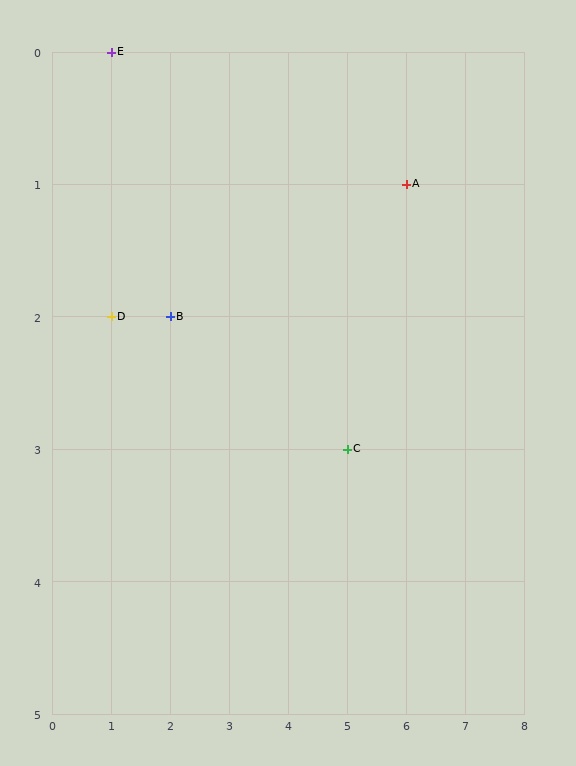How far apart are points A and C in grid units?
Points A and C are 1 column and 2 rows apart (about 2.2 grid units diagonally).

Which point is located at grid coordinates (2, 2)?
Point B is at (2, 2).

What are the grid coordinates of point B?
Point B is at grid coordinates (2, 2).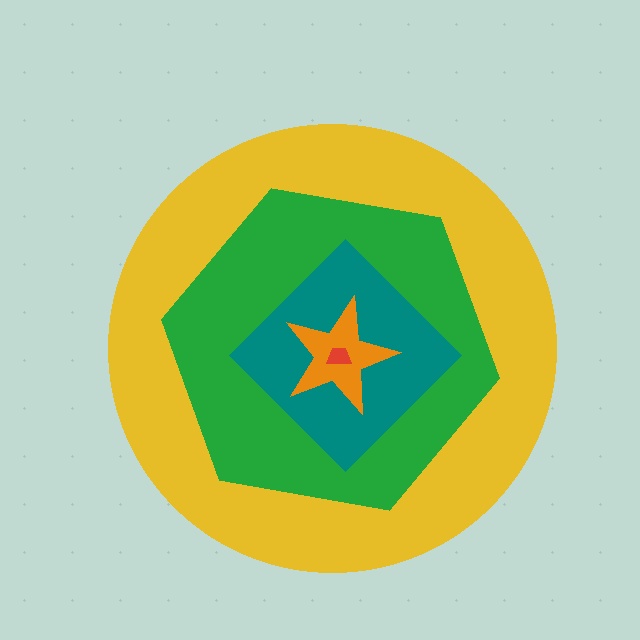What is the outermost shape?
The yellow circle.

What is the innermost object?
The red trapezoid.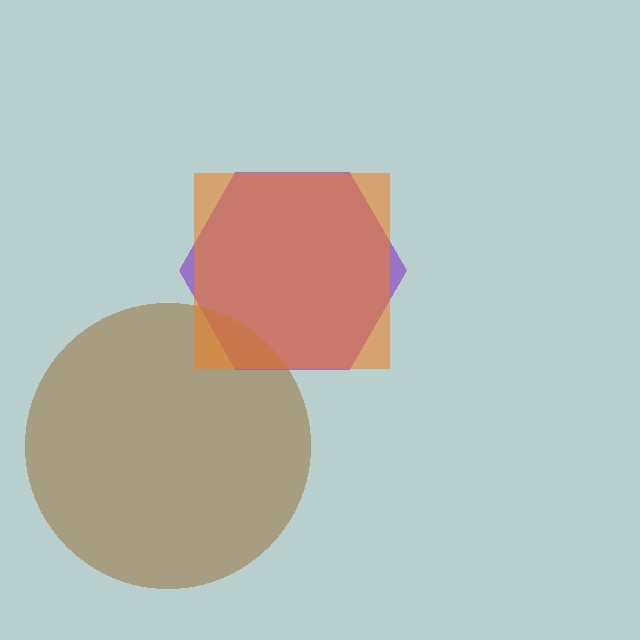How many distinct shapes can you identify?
There are 3 distinct shapes: a purple hexagon, a brown circle, an orange square.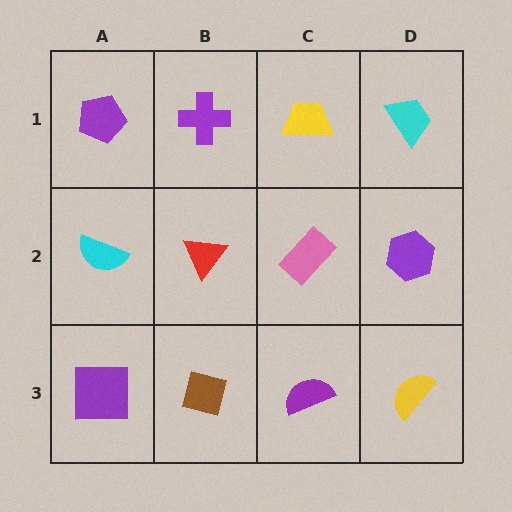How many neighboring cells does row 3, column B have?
3.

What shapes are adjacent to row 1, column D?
A purple hexagon (row 2, column D), a yellow trapezoid (row 1, column C).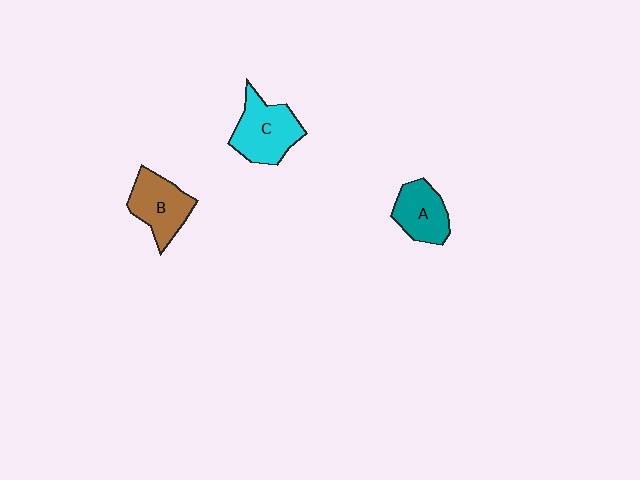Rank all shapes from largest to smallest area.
From largest to smallest: C (cyan), B (brown), A (teal).